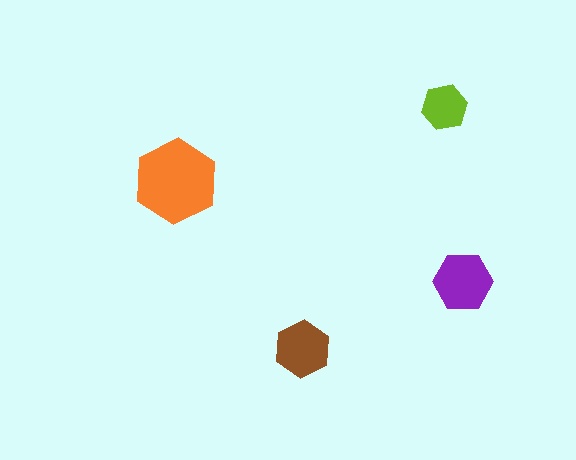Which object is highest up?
The lime hexagon is topmost.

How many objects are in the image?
There are 4 objects in the image.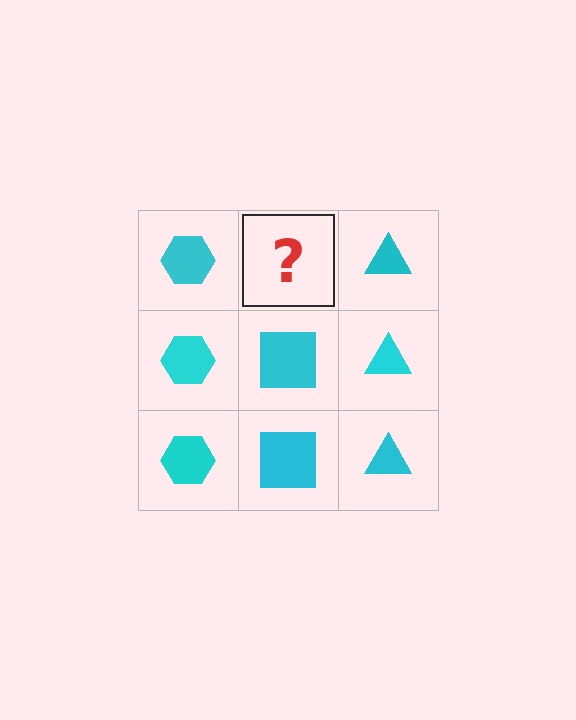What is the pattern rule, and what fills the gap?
The rule is that each column has a consistent shape. The gap should be filled with a cyan square.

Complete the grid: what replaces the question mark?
The question mark should be replaced with a cyan square.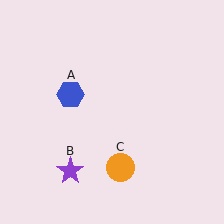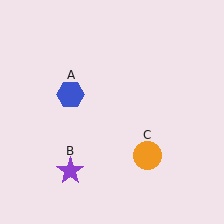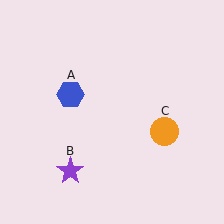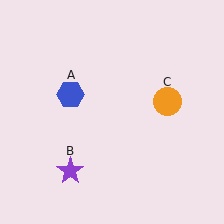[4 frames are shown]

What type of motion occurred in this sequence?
The orange circle (object C) rotated counterclockwise around the center of the scene.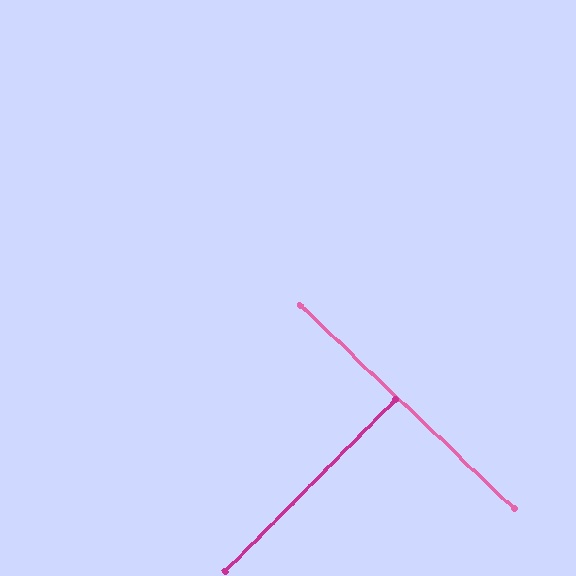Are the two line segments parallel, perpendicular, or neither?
Perpendicular — they meet at approximately 89°.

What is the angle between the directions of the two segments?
Approximately 89 degrees.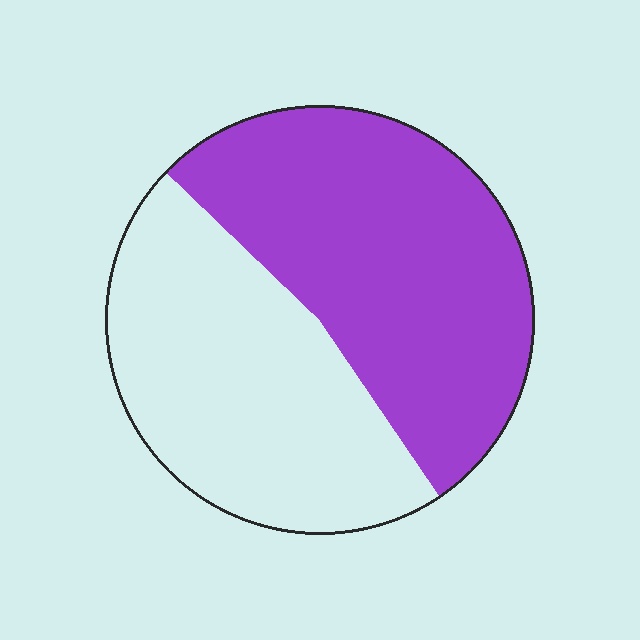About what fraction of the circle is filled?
About one half (1/2).